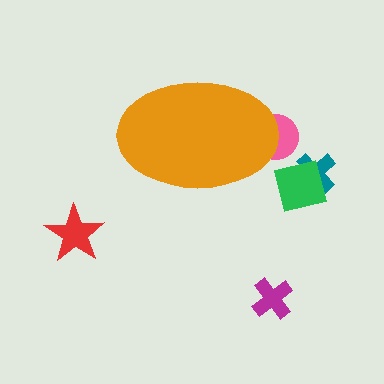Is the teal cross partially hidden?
No, the teal cross is fully visible.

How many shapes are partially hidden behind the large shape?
1 shape is partially hidden.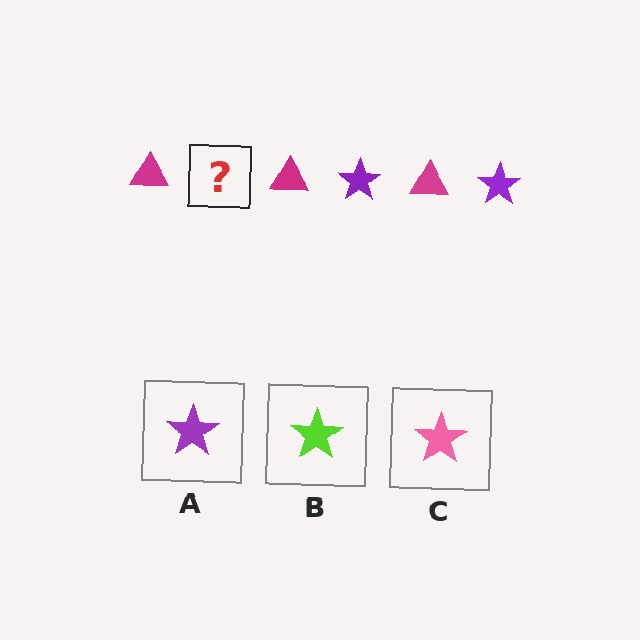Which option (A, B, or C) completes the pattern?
A.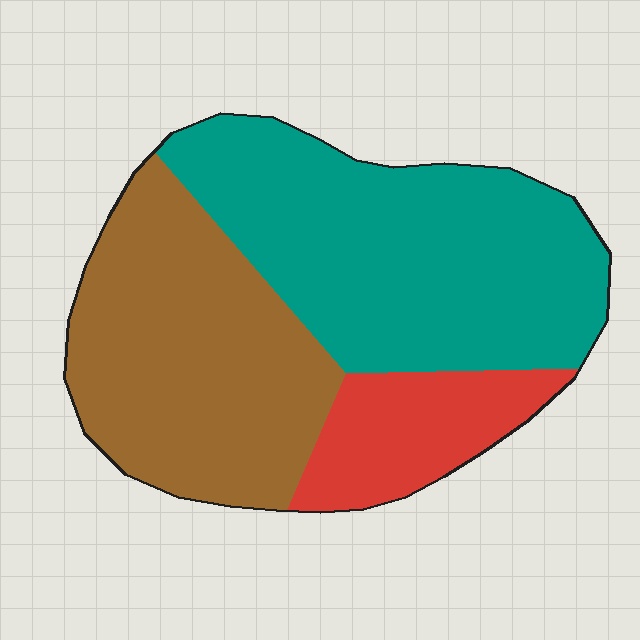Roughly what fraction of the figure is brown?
Brown covers about 40% of the figure.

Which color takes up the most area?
Teal, at roughly 45%.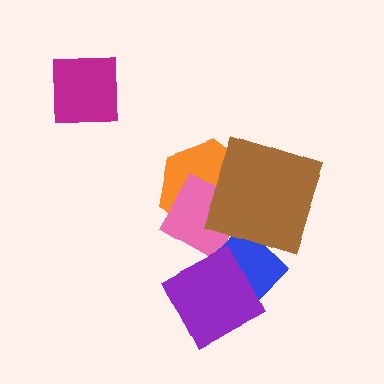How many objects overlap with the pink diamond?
3 objects overlap with the pink diamond.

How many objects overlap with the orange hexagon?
2 objects overlap with the orange hexagon.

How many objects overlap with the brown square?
3 objects overlap with the brown square.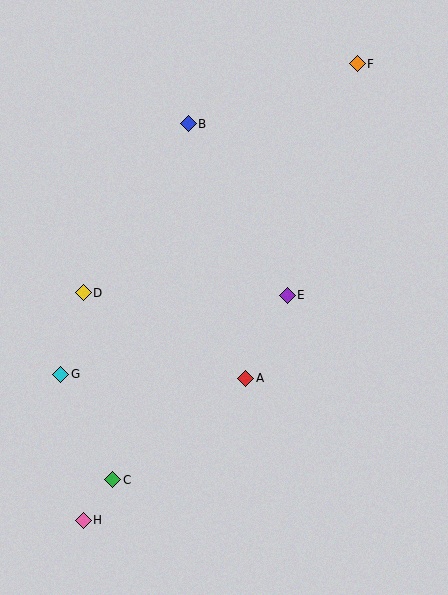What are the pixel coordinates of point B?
Point B is at (188, 124).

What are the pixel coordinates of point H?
Point H is at (83, 520).